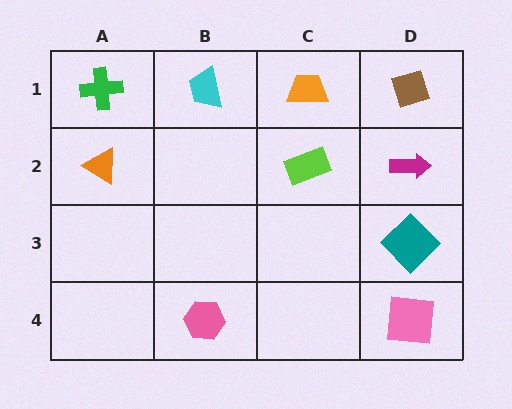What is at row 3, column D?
A teal diamond.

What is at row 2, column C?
A lime rectangle.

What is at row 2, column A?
An orange triangle.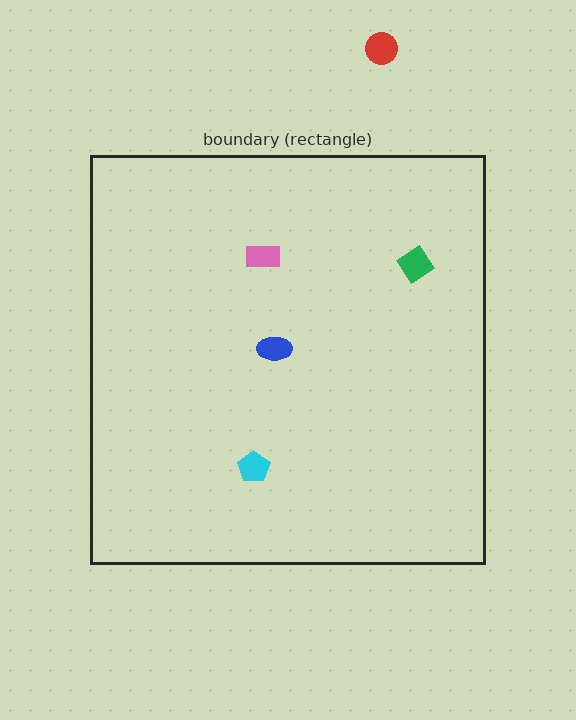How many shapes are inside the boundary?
4 inside, 1 outside.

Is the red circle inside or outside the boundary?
Outside.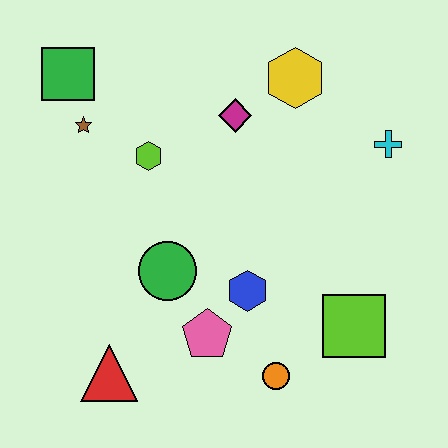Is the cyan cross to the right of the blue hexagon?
Yes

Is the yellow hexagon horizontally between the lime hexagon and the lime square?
Yes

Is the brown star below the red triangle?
No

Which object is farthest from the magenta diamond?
The red triangle is farthest from the magenta diamond.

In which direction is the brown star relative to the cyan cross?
The brown star is to the left of the cyan cross.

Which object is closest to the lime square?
The orange circle is closest to the lime square.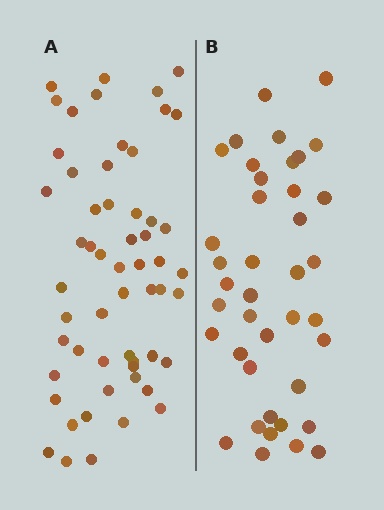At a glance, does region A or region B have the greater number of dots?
Region A (the left region) has more dots.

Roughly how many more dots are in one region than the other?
Region A has approximately 15 more dots than region B.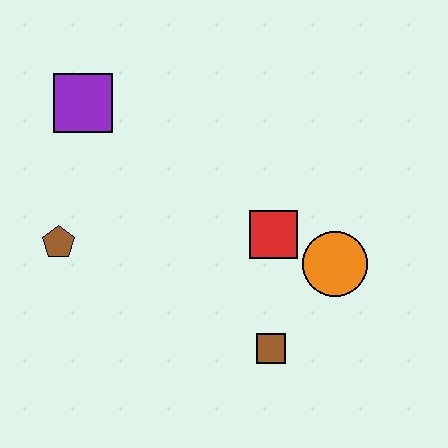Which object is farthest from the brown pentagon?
The orange circle is farthest from the brown pentagon.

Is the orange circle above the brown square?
Yes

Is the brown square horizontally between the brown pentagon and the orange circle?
Yes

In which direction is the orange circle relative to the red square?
The orange circle is to the right of the red square.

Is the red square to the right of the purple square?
Yes